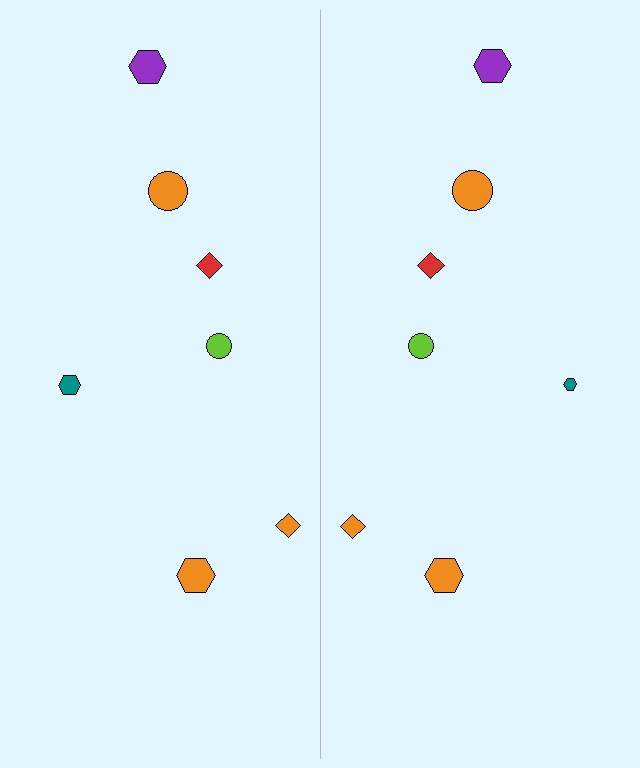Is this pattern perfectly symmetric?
No, the pattern is not perfectly symmetric. The teal hexagon on the right side has a different size than its mirror counterpart.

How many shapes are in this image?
There are 14 shapes in this image.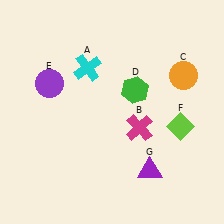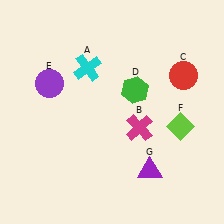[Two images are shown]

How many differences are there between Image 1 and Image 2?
There is 1 difference between the two images.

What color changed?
The circle (C) changed from orange in Image 1 to red in Image 2.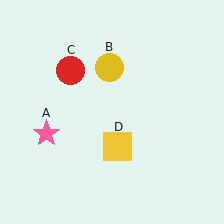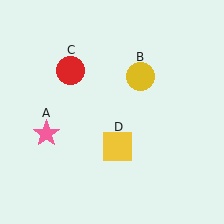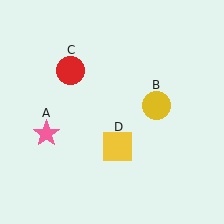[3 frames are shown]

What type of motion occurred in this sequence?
The yellow circle (object B) rotated clockwise around the center of the scene.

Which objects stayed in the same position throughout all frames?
Pink star (object A) and red circle (object C) and yellow square (object D) remained stationary.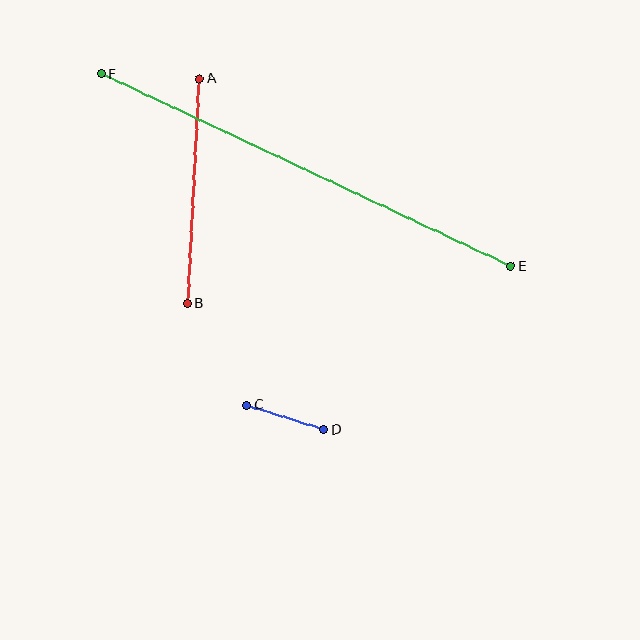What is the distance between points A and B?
The distance is approximately 225 pixels.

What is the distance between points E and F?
The distance is approximately 452 pixels.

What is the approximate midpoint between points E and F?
The midpoint is at approximately (306, 170) pixels.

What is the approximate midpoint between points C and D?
The midpoint is at approximately (285, 417) pixels.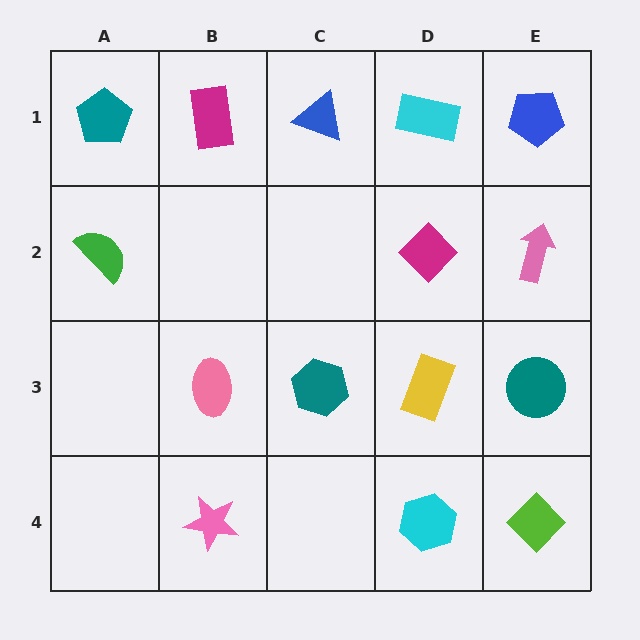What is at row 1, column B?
A magenta rectangle.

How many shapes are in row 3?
4 shapes.